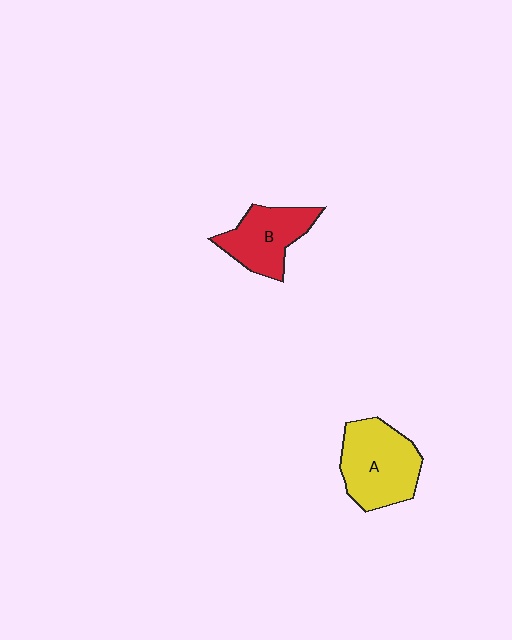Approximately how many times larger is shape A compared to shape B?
Approximately 1.3 times.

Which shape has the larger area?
Shape A (yellow).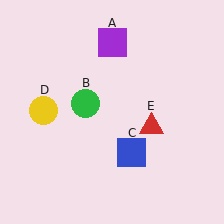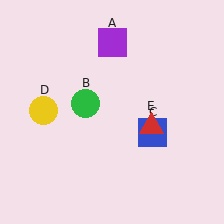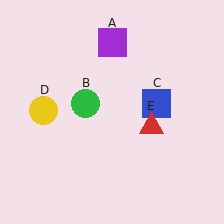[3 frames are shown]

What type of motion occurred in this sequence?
The blue square (object C) rotated counterclockwise around the center of the scene.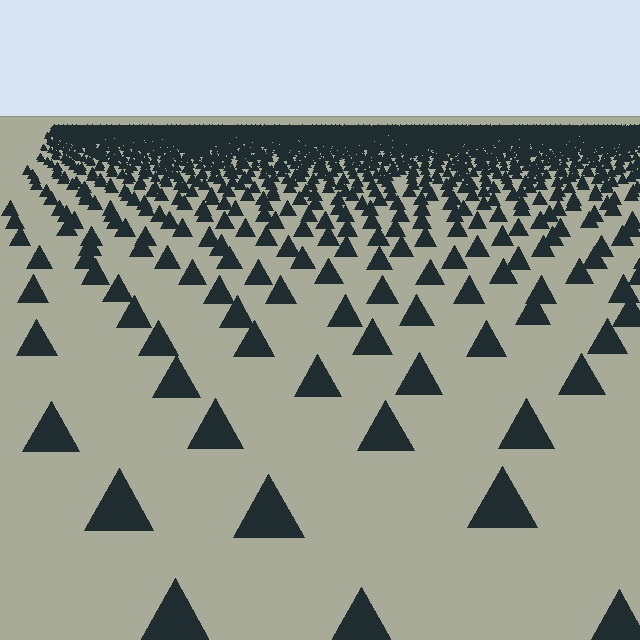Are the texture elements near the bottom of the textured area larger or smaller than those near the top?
Larger. Near the bottom, elements are closer to the viewer and appear at a bigger on-screen size.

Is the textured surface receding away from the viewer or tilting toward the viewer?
The surface is receding away from the viewer. Texture elements get smaller and denser toward the top.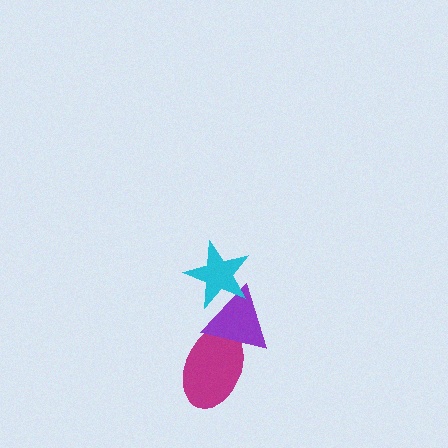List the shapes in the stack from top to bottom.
From top to bottom: the cyan star, the purple triangle, the magenta ellipse.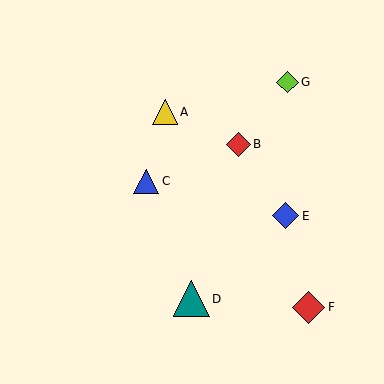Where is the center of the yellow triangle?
The center of the yellow triangle is at (165, 112).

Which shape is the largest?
The teal triangle (labeled D) is the largest.